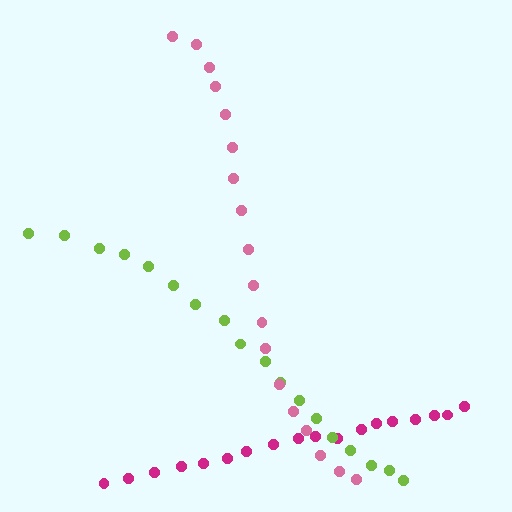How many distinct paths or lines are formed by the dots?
There are 3 distinct paths.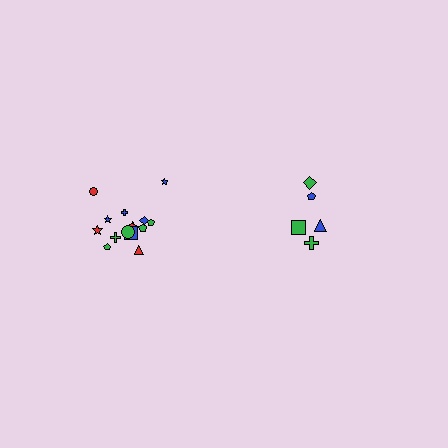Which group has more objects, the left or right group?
The left group.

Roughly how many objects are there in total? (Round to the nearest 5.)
Roughly 20 objects in total.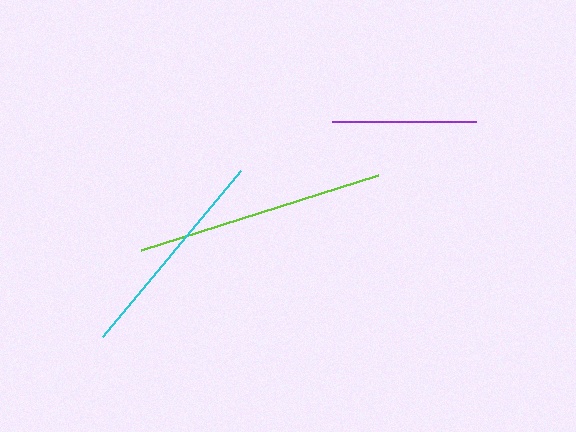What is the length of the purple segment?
The purple segment is approximately 144 pixels long.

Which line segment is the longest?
The lime line is the longest at approximately 248 pixels.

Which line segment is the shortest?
The purple line is the shortest at approximately 144 pixels.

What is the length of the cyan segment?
The cyan segment is approximately 216 pixels long.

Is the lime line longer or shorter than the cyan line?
The lime line is longer than the cyan line.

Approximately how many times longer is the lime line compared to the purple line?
The lime line is approximately 1.7 times the length of the purple line.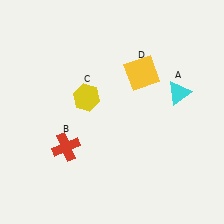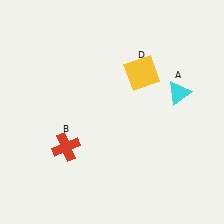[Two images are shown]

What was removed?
The yellow hexagon (C) was removed in Image 2.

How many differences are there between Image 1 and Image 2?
There is 1 difference between the two images.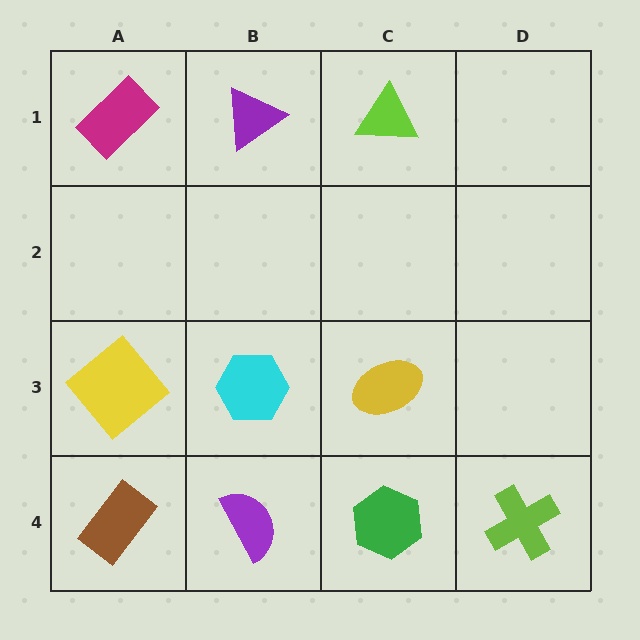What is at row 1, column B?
A purple triangle.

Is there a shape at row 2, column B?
No, that cell is empty.